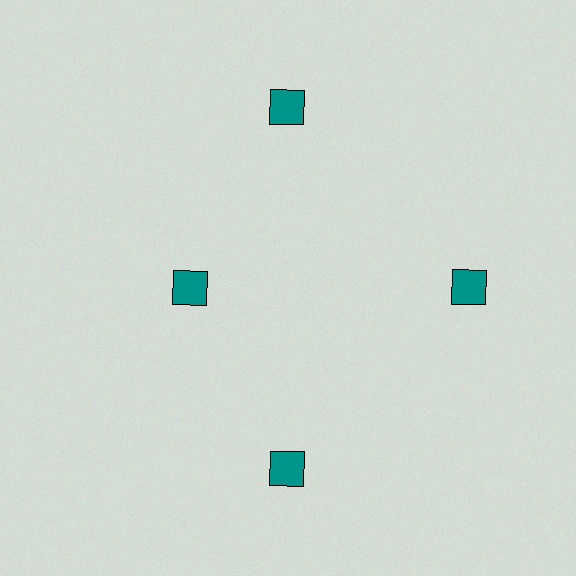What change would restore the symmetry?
The symmetry would be restored by moving it outward, back onto the ring so that all 4 diamonds sit at equal angles and equal distance from the center.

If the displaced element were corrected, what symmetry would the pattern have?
It would have 4-fold rotational symmetry — the pattern would map onto itself every 90 degrees.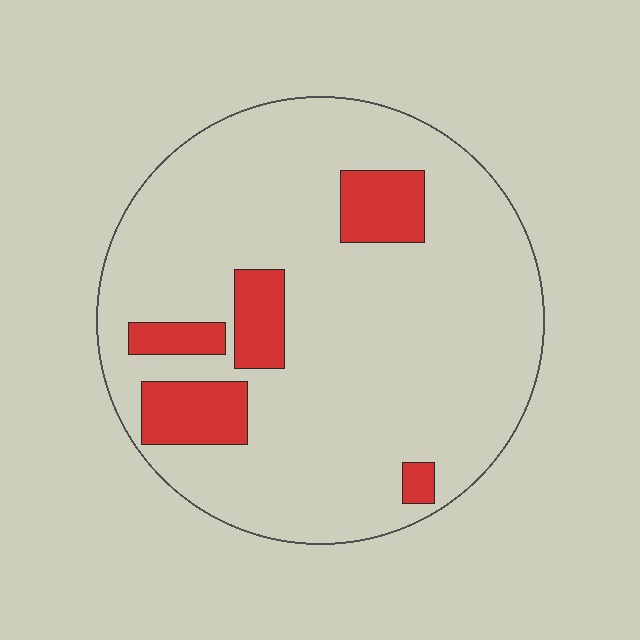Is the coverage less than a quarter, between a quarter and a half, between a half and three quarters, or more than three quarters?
Less than a quarter.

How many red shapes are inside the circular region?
5.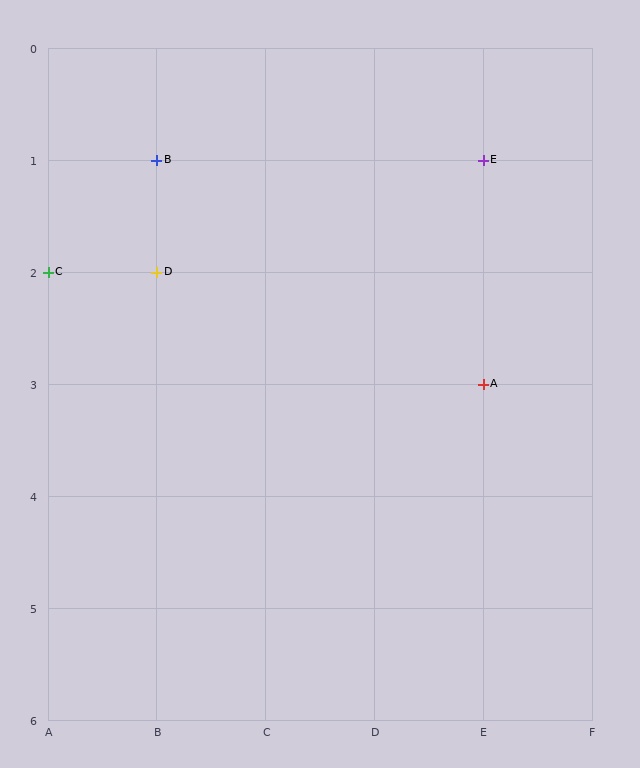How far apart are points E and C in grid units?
Points E and C are 4 columns and 1 row apart (about 4.1 grid units diagonally).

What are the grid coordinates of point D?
Point D is at grid coordinates (B, 2).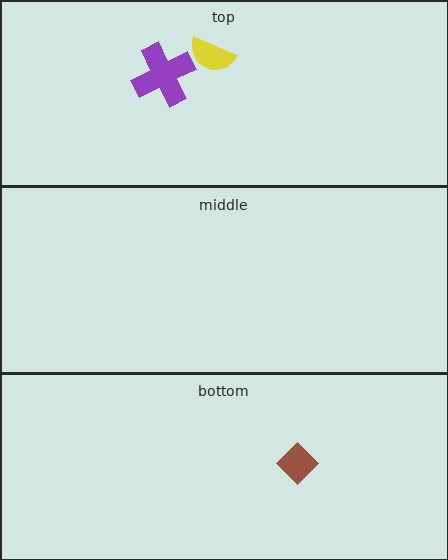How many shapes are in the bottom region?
1.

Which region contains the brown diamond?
The bottom region.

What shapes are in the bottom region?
The brown diamond.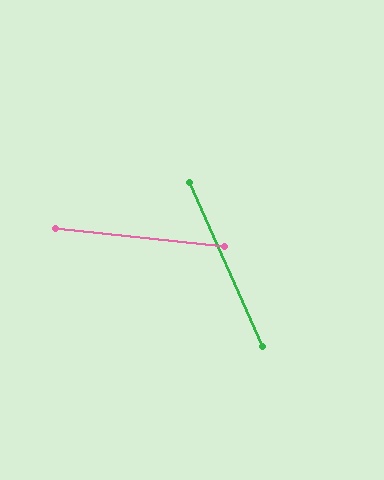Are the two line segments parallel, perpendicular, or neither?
Neither parallel nor perpendicular — they differ by about 60°.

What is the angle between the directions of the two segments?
Approximately 60 degrees.